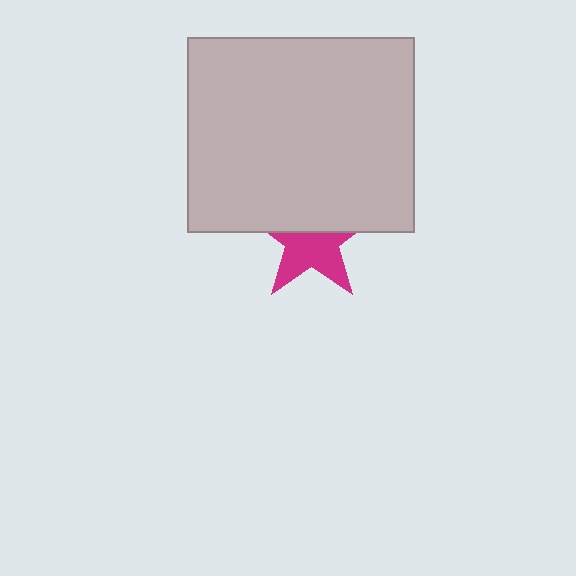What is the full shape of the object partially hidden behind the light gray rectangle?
The partially hidden object is a magenta star.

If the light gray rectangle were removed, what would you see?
You would see the complete magenta star.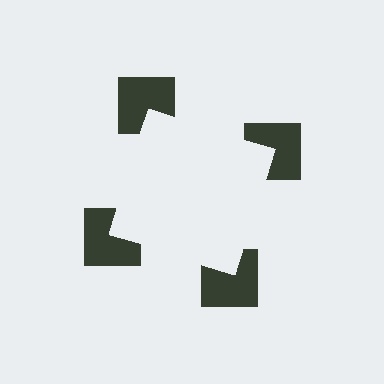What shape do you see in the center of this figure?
An illusory square — its edges are inferred from the aligned wedge cuts in the notched squares, not physically drawn.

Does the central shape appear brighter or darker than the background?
It typically appears slightly brighter than the background, even though no actual brightness change is drawn.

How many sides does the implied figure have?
4 sides.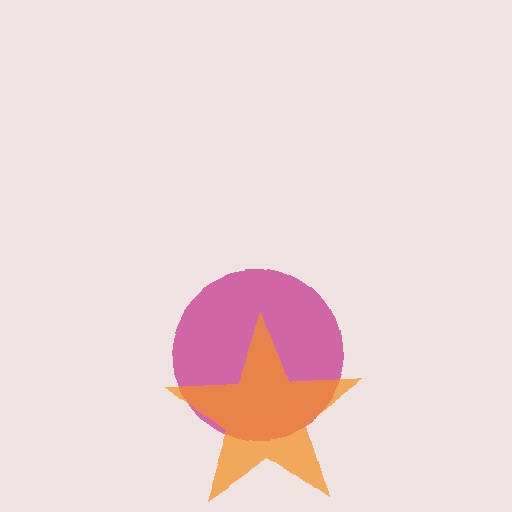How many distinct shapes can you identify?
There are 2 distinct shapes: a magenta circle, an orange star.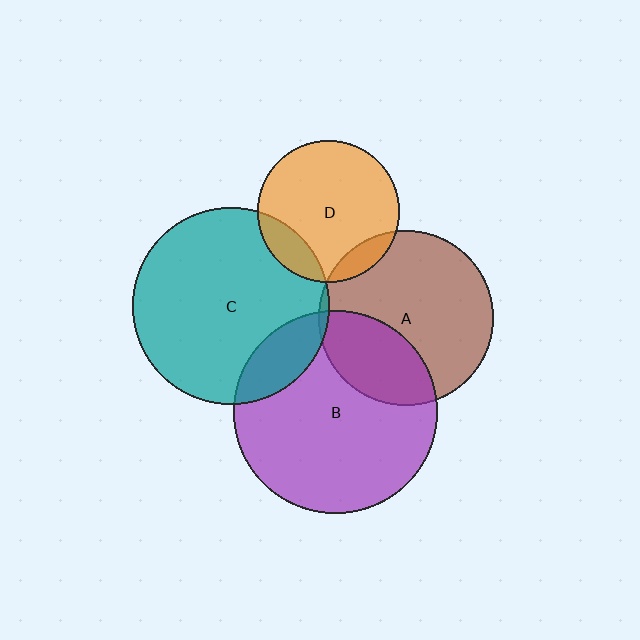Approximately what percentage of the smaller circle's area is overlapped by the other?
Approximately 5%.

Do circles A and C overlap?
Yes.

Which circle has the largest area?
Circle B (purple).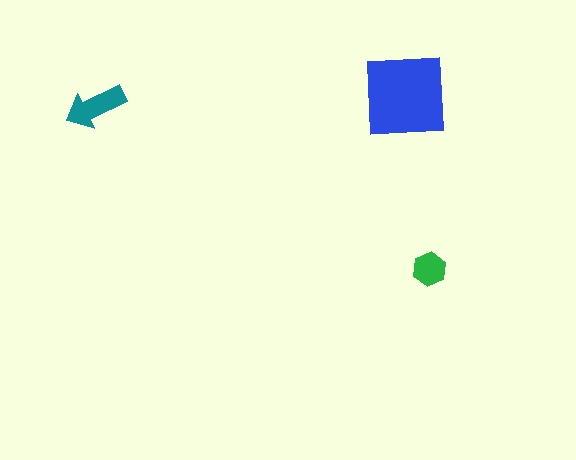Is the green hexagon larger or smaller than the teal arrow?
Smaller.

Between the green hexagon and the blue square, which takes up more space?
The blue square.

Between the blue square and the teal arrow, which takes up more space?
The blue square.